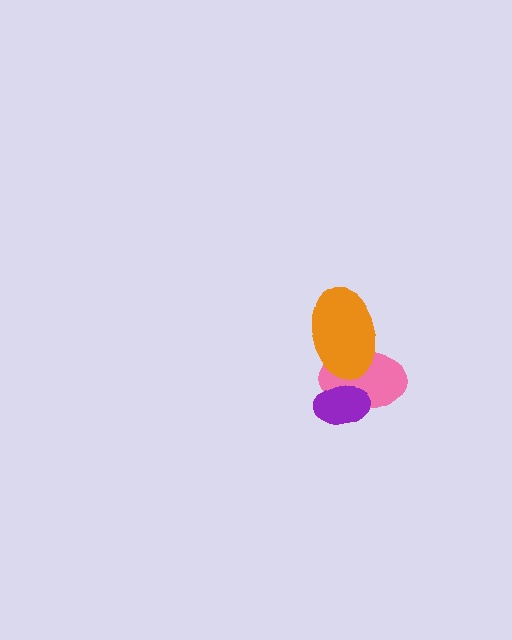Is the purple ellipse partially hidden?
No, no other shape covers it.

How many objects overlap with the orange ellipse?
1 object overlaps with the orange ellipse.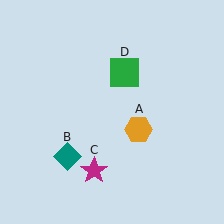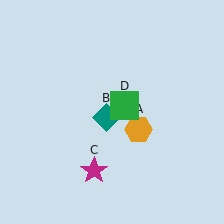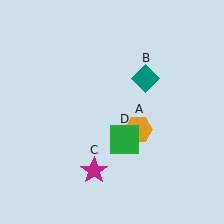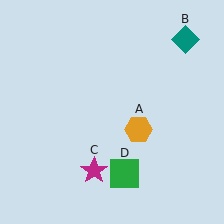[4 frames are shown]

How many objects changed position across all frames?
2 objects changed position: teal diamond (object B), green square (object D).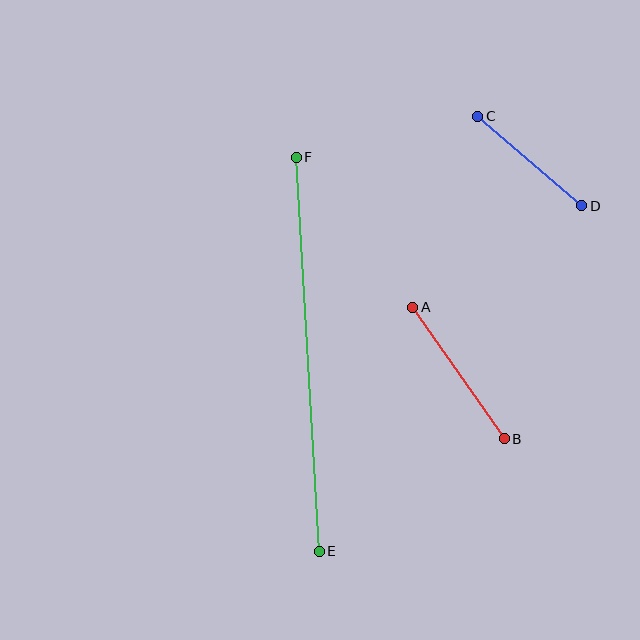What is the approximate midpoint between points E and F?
The midpoint is at approximately (308, 354) pixels.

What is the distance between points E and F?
The distance is approximately 395 pixels.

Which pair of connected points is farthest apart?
Points E and F are farthest apart.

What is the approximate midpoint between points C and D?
The midpoint is at approximately (530, 161) pixels.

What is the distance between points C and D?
The distance is approximately 137 pixels.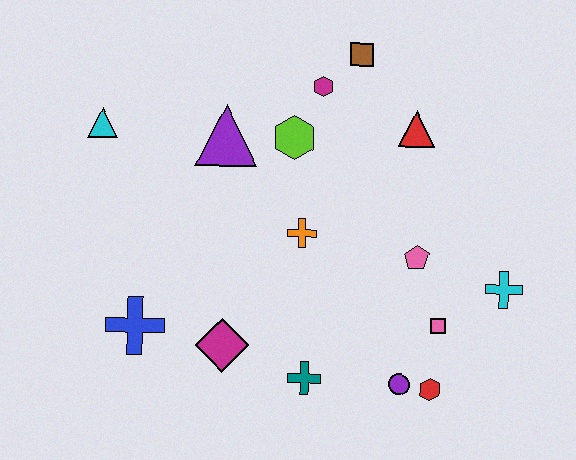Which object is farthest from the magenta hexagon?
The red hexagon is farthest from the magenta hexagon.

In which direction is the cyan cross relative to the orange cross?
The cyan cross is to the right of the orange cross.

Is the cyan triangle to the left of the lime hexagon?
Yes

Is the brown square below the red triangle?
No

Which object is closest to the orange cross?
The lime hexagon is closest to the orange cross.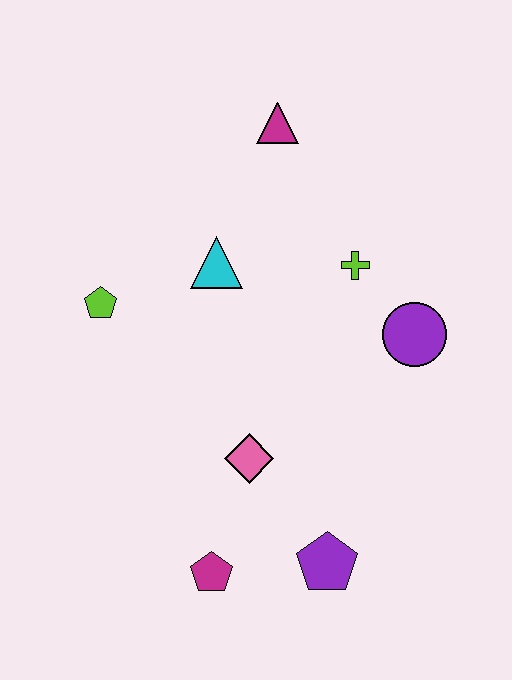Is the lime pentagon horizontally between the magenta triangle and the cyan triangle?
No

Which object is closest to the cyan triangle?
The lime pentagon is closest to the cyan triangle.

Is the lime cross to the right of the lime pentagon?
Yes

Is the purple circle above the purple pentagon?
Yes